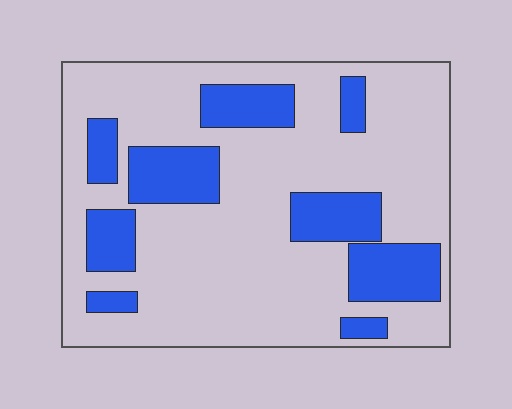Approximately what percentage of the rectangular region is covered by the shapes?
Approximately 25%.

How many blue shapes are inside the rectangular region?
9.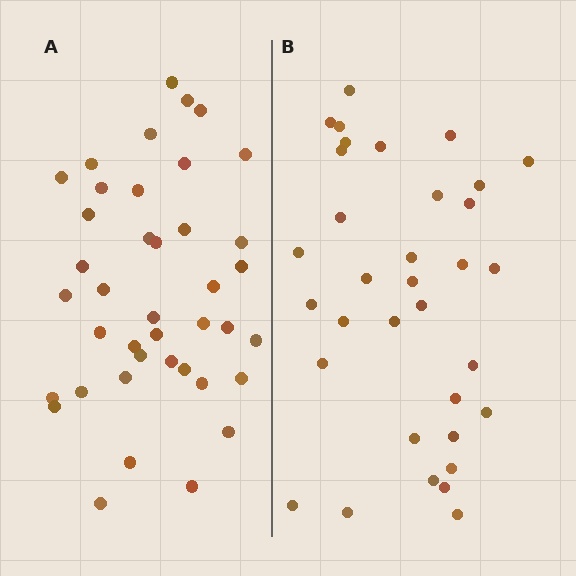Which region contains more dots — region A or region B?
Region A (the left region) has more dots.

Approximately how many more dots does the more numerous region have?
Region A has about 6 more dots than region B.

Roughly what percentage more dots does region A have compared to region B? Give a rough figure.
About 20% more.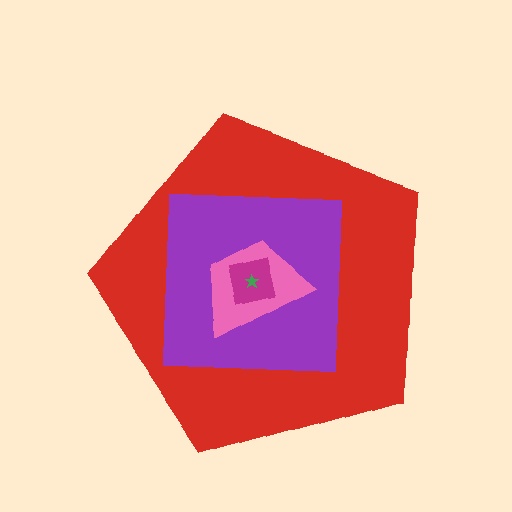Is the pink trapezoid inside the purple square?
Yes.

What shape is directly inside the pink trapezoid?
The magenta square.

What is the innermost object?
The green star.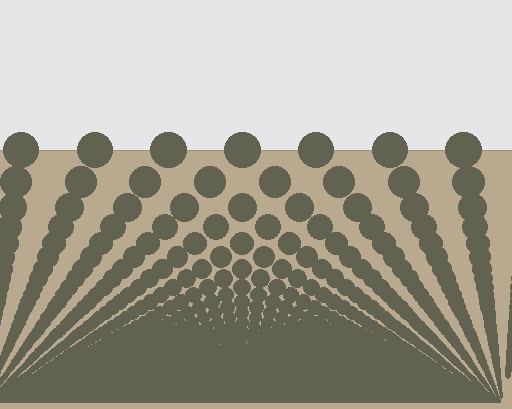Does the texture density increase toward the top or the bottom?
Density increases toward the bottom.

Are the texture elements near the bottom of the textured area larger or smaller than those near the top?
Smaller. The gradient is inverted — elements near the bottom are smaller and denser.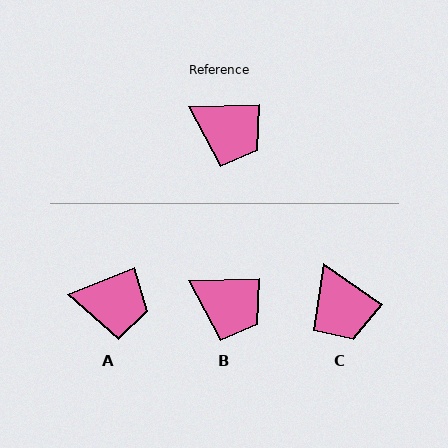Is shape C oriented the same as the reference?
No, it is off by about 36 degrees.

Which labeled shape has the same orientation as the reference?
B.